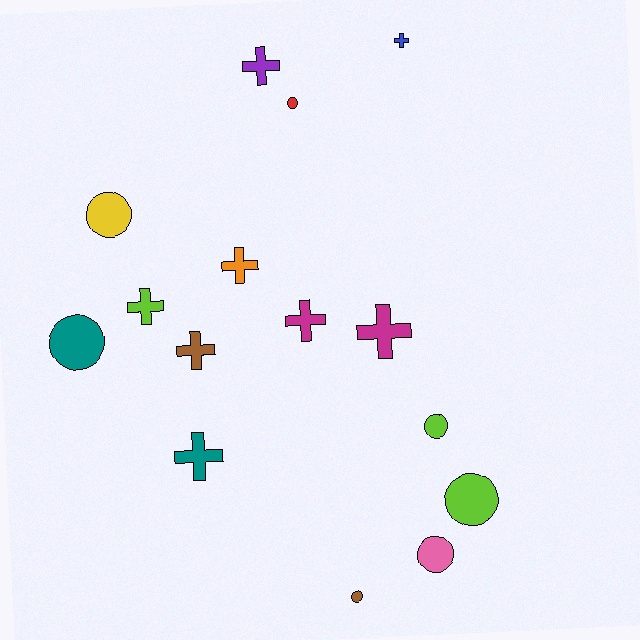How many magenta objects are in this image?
There are 2 magenta objects.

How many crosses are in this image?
There are 8 crosses.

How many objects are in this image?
There are 15 objects.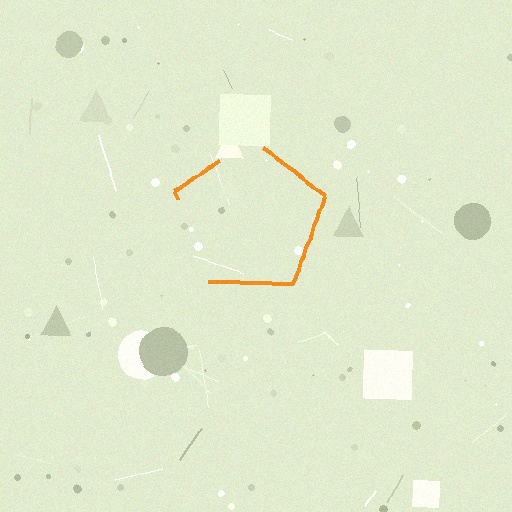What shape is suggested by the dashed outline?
The dashed outline suggests a pentagon.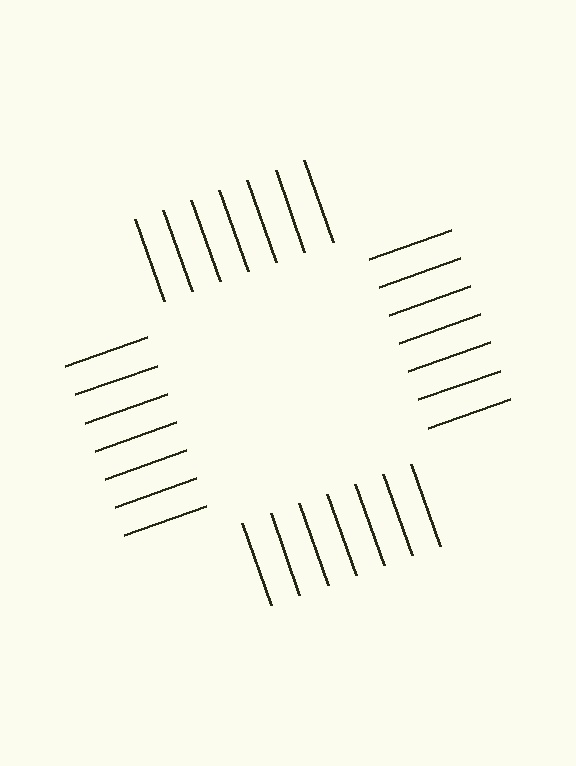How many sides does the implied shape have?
4 sides — the line-ends trace a square.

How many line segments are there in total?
28 — 7 along each of the 4 edges.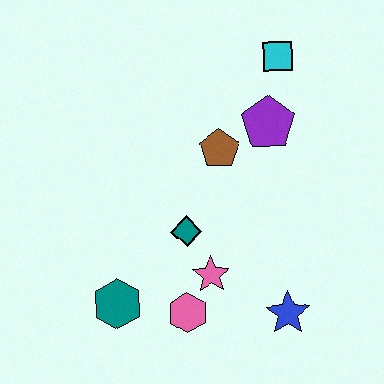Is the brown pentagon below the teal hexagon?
No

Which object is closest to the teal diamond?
The pink star is closest to the teal diamond.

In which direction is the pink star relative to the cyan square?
The pink star is below the cyan square.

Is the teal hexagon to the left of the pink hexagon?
Yes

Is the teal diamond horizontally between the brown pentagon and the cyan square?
No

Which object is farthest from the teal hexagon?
The cyan square is farthest from the teal hexagon.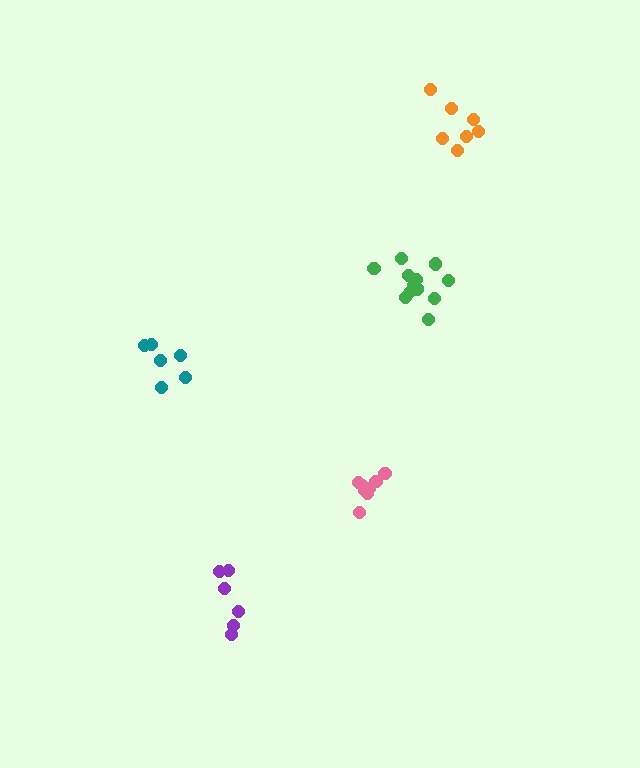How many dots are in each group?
Group 1: 6 dots, Group 2: 8 dots, Group 3: 6 dots, Group 4: 12 dots, Group 5: 7 dots (39 total).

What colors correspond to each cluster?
The clusters are colored: purple, pink, teal, green, orange.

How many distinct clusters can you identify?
There are 5 distinct clusters.